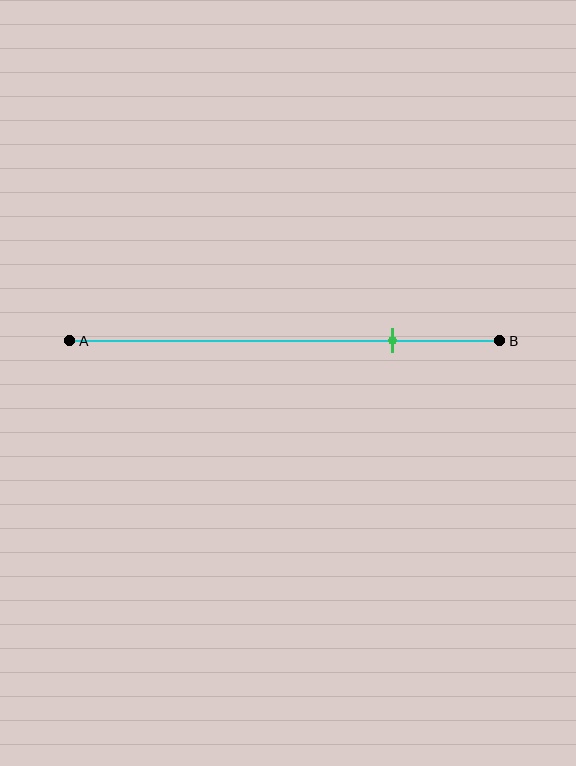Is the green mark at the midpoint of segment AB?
No, the mark is at about 75% from A, not at the 50% midpoint.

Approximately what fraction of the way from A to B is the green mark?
The green mark is approximately 75% of the way from A to B.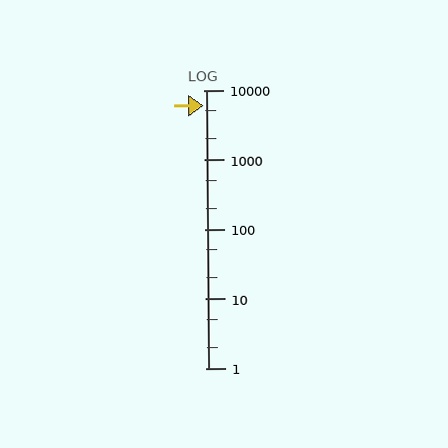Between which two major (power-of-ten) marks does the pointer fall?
The pointer is between 1000 and 10000.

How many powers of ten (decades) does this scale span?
The scale spans 4 decades, from 1 to 10000.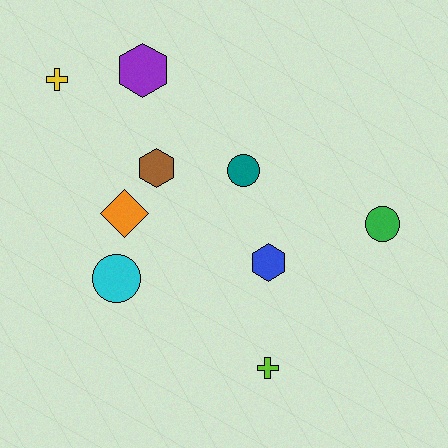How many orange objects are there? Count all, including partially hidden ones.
There is 1 orange object.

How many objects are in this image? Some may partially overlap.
There are 9 objects.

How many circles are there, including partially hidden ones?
There are 3 circles.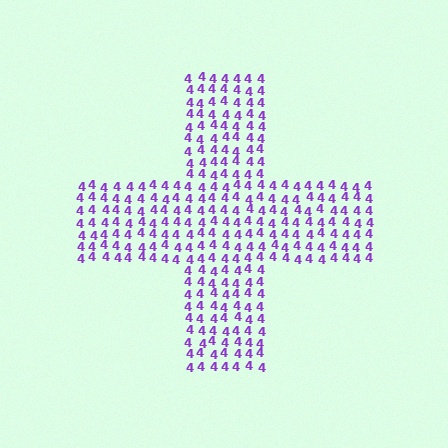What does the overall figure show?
The overall figure shows a cross.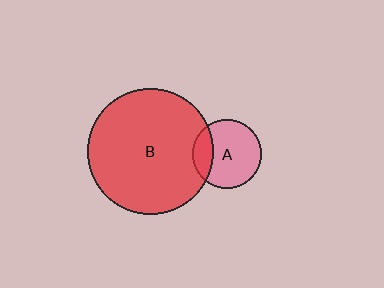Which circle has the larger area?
Circle B (red).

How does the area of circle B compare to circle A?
Approximately 3.4 times.